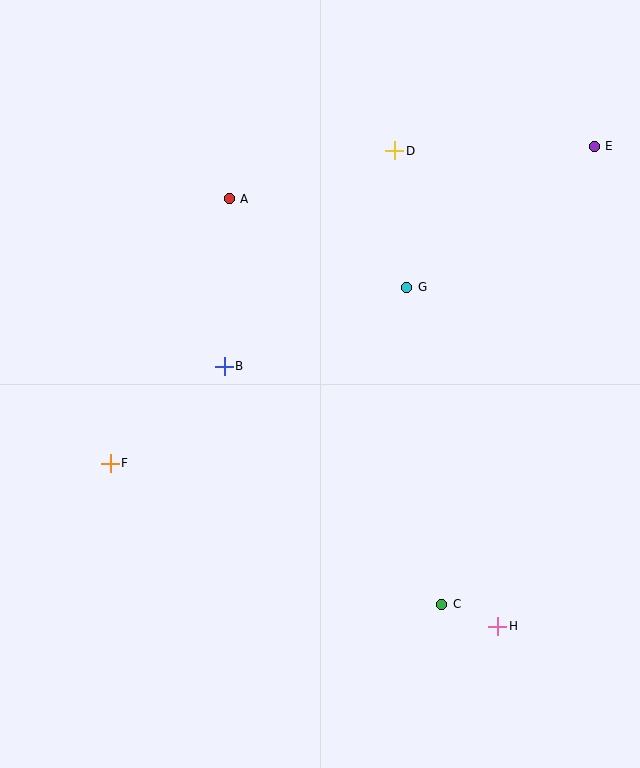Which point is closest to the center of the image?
Point B at (224, 366) is closest to the center.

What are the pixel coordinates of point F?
Point F is at (110, 463).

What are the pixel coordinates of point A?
Point A is at (229, 199).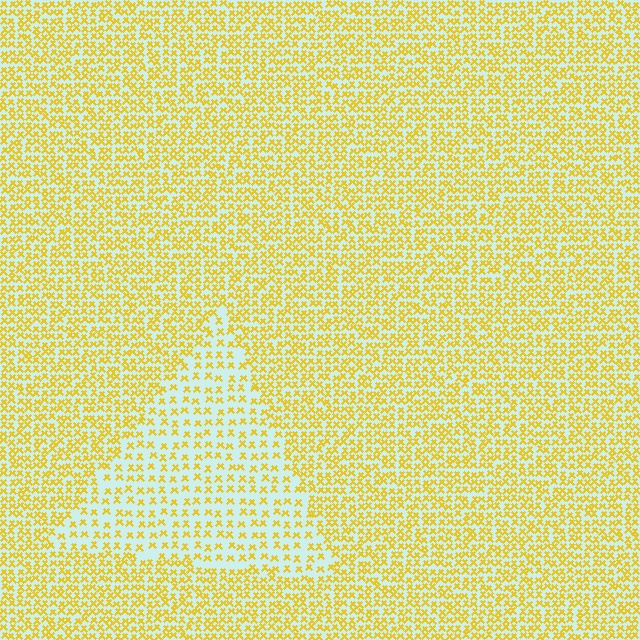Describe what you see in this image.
The image contains small yellow elements arranged at two different densities. A triangle-shaped region is visible where the elements are less densely packed than the surrounding area.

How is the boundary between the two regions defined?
The boundary is defined by a change in element density (approximately 1.9x ratio). All elements are the same color, size, and shape.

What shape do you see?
I see a triangle.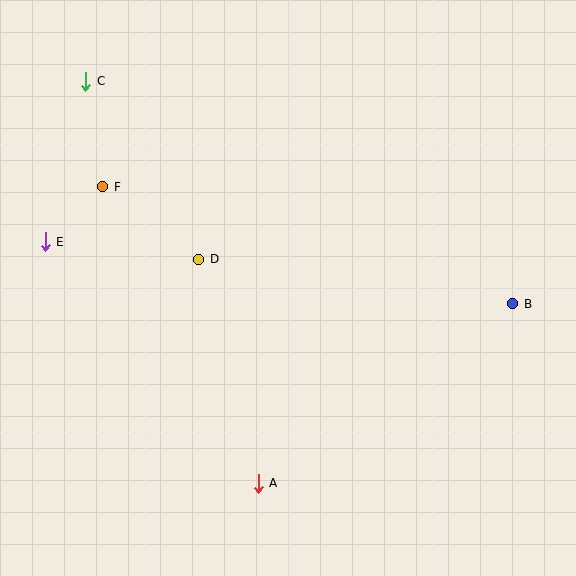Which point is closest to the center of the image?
Point D at (199, 259) is closest to the center.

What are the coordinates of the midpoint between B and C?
The midpoint between B and C is at (299, 193).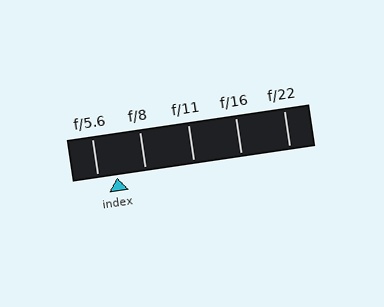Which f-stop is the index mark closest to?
The index mark is closest to f/5.6.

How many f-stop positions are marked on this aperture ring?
There are 5 f-stop positions marked.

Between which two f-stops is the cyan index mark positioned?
The index mark is between f/5.6 and f/8.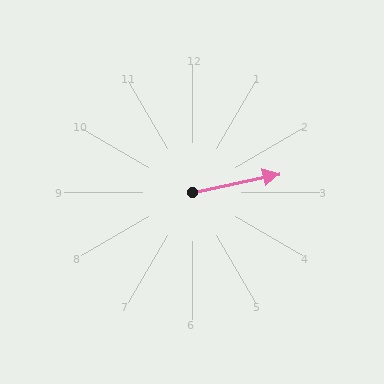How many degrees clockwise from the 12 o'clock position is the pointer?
Approximately 78 degrees.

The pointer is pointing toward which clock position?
Roughly 3 o'clock.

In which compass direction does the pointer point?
East.